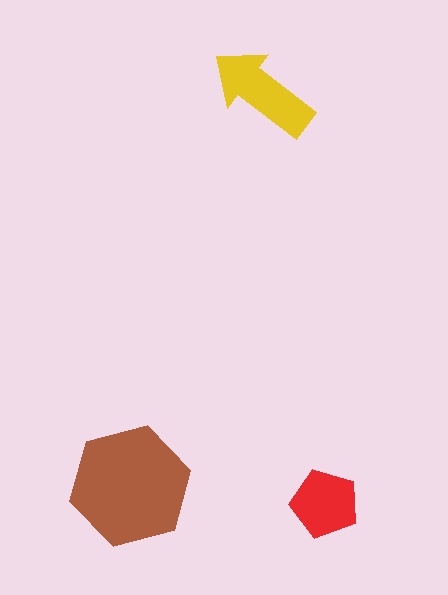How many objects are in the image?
There are 3 objects in the image.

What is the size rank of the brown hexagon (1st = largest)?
1st.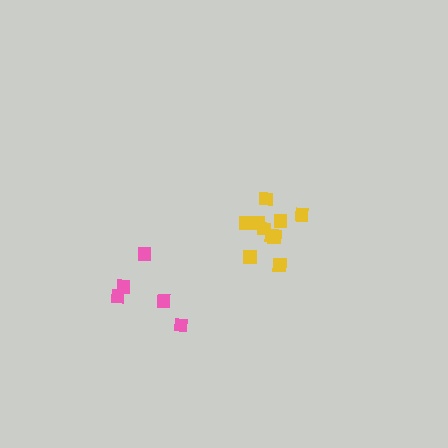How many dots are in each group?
Group 1: 10 dots, Group 2: 5 dots (15 total).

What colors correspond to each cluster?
The clusters are colored: yellow, pink.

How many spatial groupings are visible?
There are 2 spatial groupings.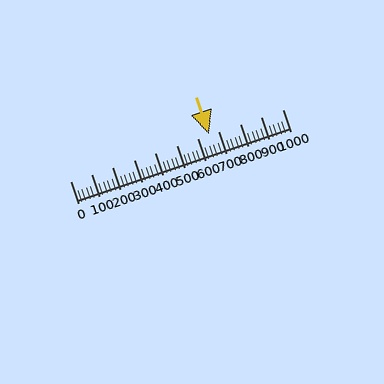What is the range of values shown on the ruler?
The ruler shows values from 0 to 1000.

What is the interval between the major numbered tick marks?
The major tick marks are spaced 100 units apart.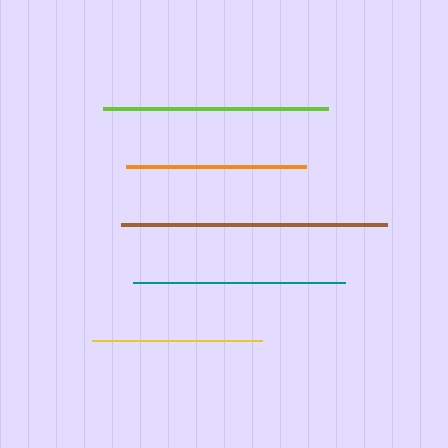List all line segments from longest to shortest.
From longest to shortest: brown, lime, teal, orange, yellow.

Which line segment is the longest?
The brown line is the longest at approximately 265 pixels.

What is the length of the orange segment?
The orange segment is approximately 180 pixels long.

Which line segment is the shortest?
The yellow line is the shortest at approximately 170 pixels.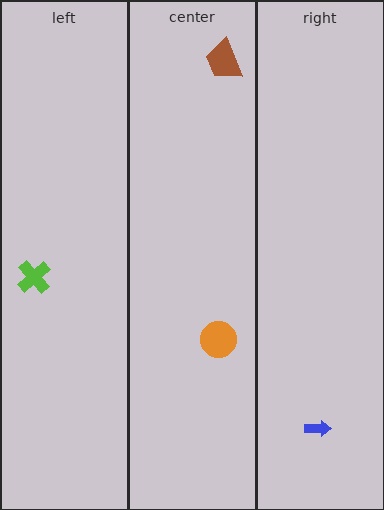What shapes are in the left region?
The lime cross.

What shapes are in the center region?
The orange circle, the brown trapezoid.